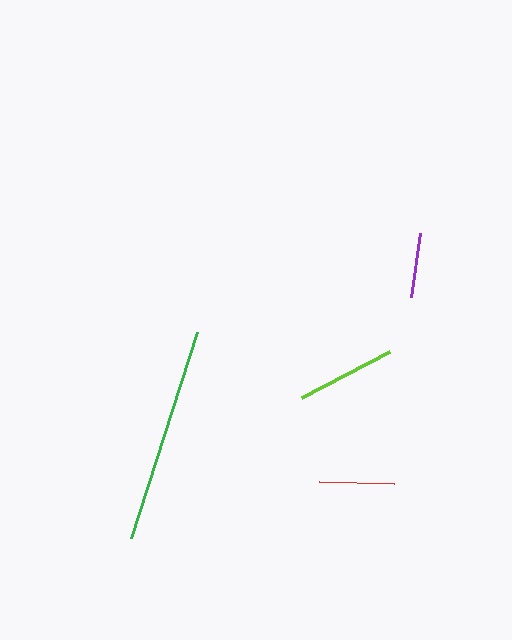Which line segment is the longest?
The green line is the longest at approximately 216 pixels.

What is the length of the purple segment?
The purple segment is approximately 65 pixels long.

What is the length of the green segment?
The green segment is approximately 216 pixels long.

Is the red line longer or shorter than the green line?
The green line is longer than the red line.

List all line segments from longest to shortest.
From longest to shortest: green, lime, red, purple.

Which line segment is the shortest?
The purple line is the shortest at approximately 65 pixels.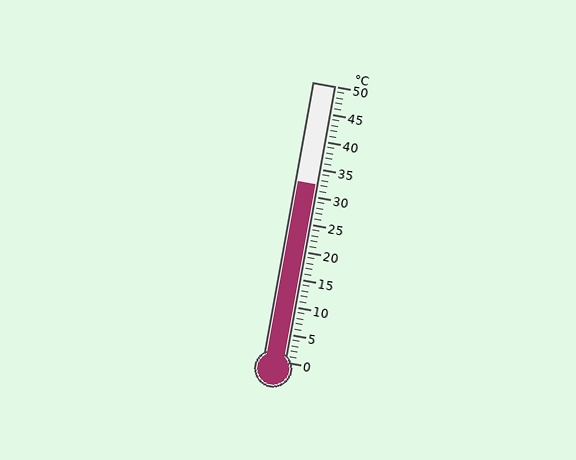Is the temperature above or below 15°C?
The temperature is above 15°C.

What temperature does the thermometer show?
The thermometer shows approximately 32°C.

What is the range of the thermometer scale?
The thermometer scale ranges from 0°C to 50°C.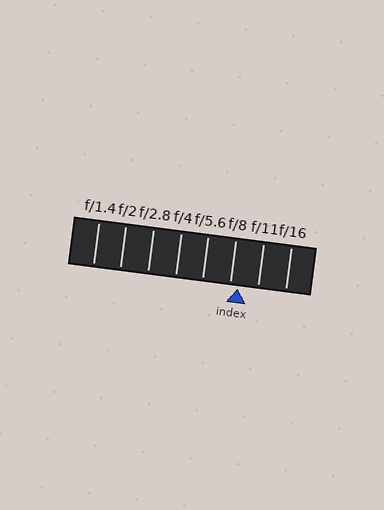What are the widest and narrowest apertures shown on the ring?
The widest aperture shown is f/1.4 and the narrowest is f/16.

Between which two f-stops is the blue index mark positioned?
The index mark is between f/8 and f/11.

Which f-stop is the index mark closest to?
The index mark is closest to f/8.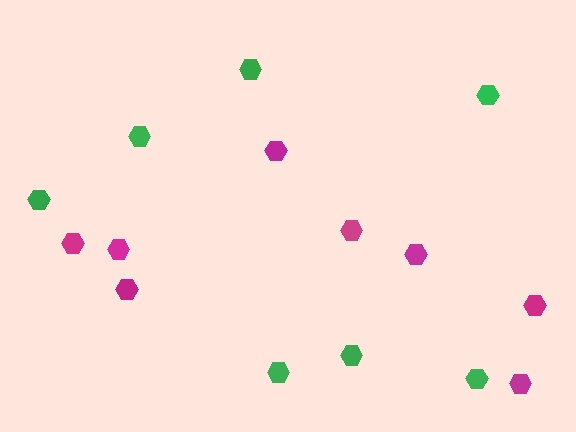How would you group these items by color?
There are 2 groups: one group of magenta hexagons (8) and one group of green hexagons (7).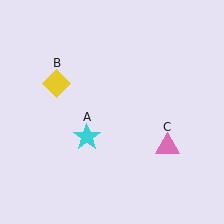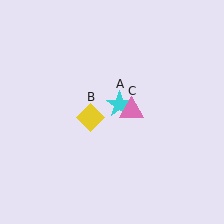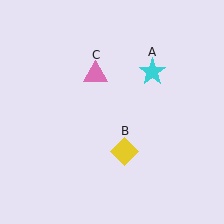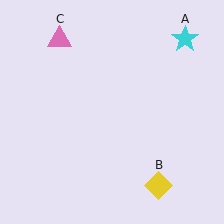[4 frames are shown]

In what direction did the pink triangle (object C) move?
The pink triangle (object C) moved up and to the left.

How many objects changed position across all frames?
3 objects changed position: cyan star (object A), yellow diamond (object B), pink triangle (object C).